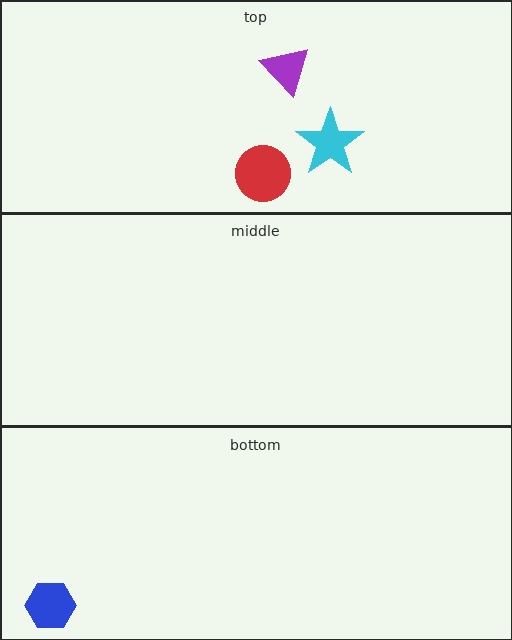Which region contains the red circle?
The top region.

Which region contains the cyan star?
The top region.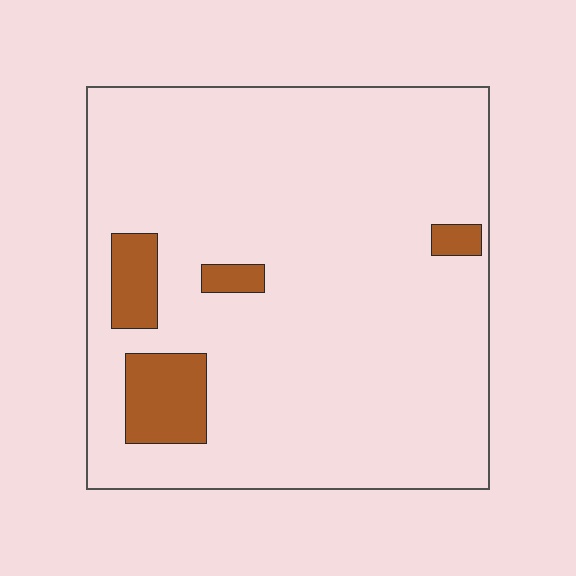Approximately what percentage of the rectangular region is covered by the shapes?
Approximately 10%.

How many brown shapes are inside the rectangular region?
4.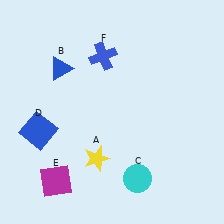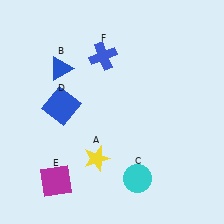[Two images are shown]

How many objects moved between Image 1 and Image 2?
1 object moved between the two images.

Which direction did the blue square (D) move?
The blue square (D) moved up.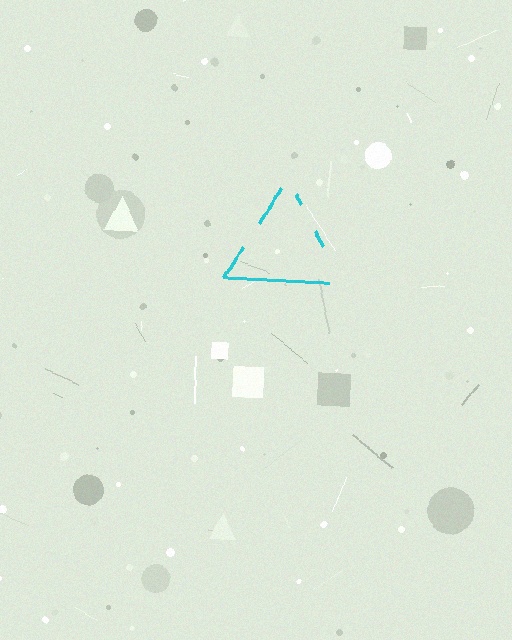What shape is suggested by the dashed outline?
The dashed outline suggests a triangle.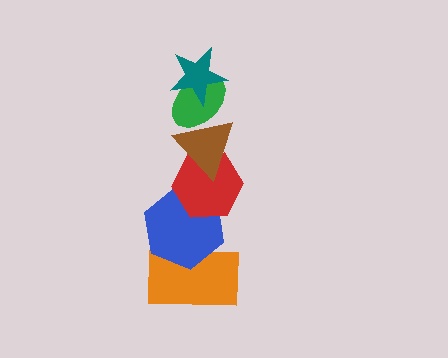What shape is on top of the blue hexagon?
The red hexagon is on top of the blue hexagon.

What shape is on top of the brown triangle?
The green ellipse is on top of the brown triangle.